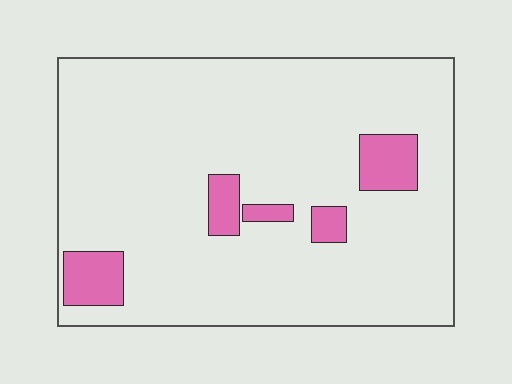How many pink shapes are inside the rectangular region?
5.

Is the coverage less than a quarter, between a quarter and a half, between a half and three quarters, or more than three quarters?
Less than a quarter.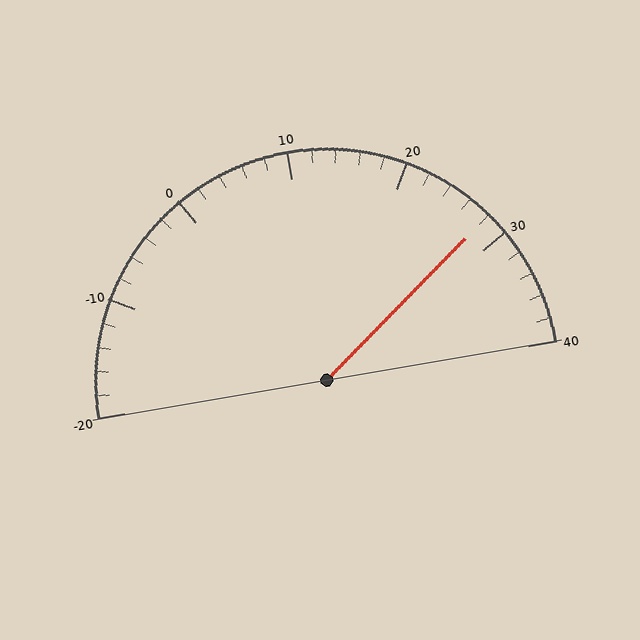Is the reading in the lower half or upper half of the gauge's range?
The reading is in the upper half of the range (-20 to 40).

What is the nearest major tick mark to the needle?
The nearest major tick mark is 30.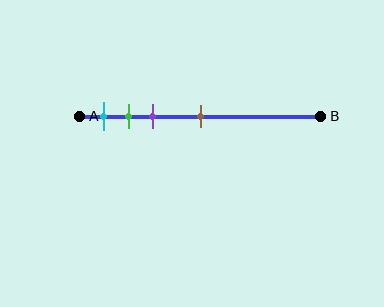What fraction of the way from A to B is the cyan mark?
The cyan mark is approximately 10% (0.1) of the way from A to B.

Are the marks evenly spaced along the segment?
No, the marks are not evenly spaced.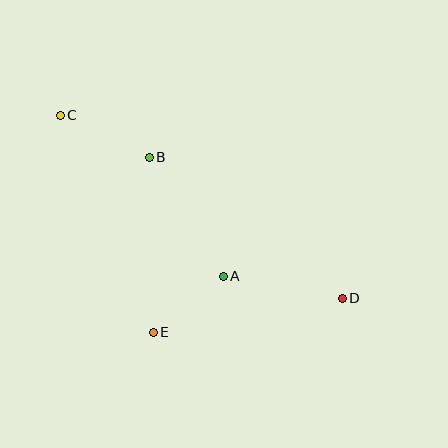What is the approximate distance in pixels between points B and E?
The distance between B and E is approximately 175 pixels.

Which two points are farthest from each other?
Points C and D are farthest from each other.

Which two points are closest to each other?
Points A and E are closest to each other.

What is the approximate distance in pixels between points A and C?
The distance between A and C is approximately 229 pixels.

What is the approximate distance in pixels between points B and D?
The distance between B and D is approximately 239 pixels.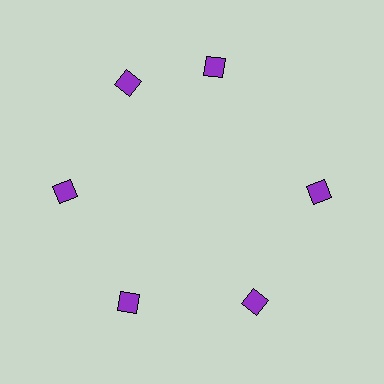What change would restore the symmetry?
The symmetry would be restored by rotating it back into even spacing with its neighbors so that all 6 diamonds sit at equal angles and equal distance from the center.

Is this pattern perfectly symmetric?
No. The 6 purple diamonds are arranged in a ring, but one element near the 1 o'clock position is rotated out of alignment along the ring, breaking the 6-fold rotational symmetry.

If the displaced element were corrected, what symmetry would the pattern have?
It would have 6-fold rotational symmetry — the pattern would map onto itself every 60 degrees.